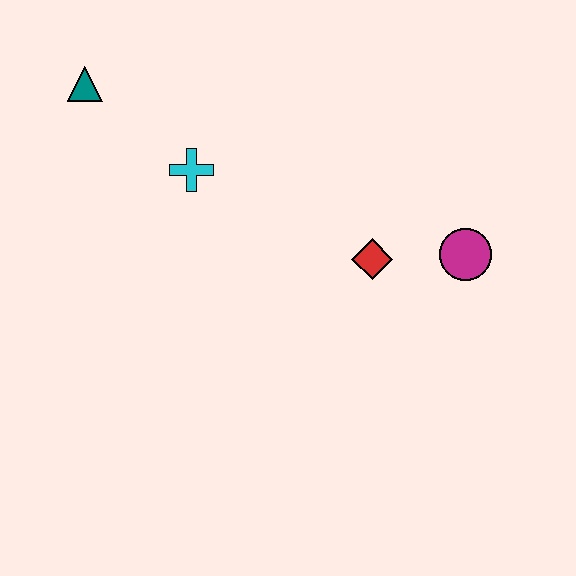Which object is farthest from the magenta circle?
The teal triangle is farthest from the magenta circle.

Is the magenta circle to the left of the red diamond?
No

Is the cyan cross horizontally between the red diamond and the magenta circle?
No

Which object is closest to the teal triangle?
The cyan cross is closest to the teal triangle.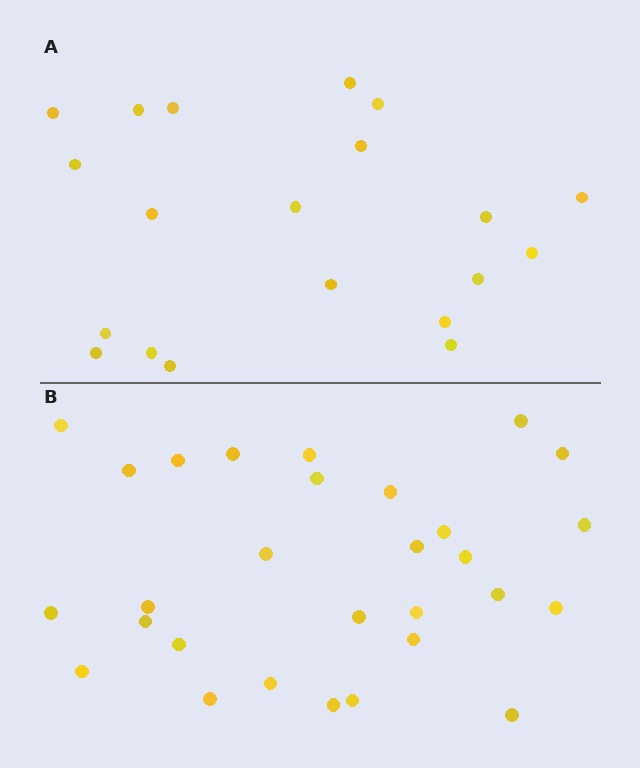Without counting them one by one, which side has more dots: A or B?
Region B (the bottom region) has more dots.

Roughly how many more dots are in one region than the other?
Region B has roughly 8 or so more dots than region A.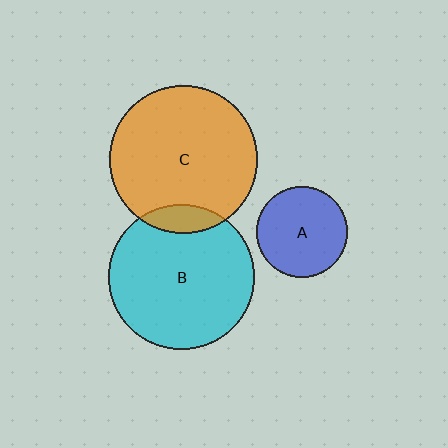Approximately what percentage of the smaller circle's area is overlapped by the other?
Approximately 10%.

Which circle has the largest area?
Circle C (orange).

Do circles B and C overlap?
Yes.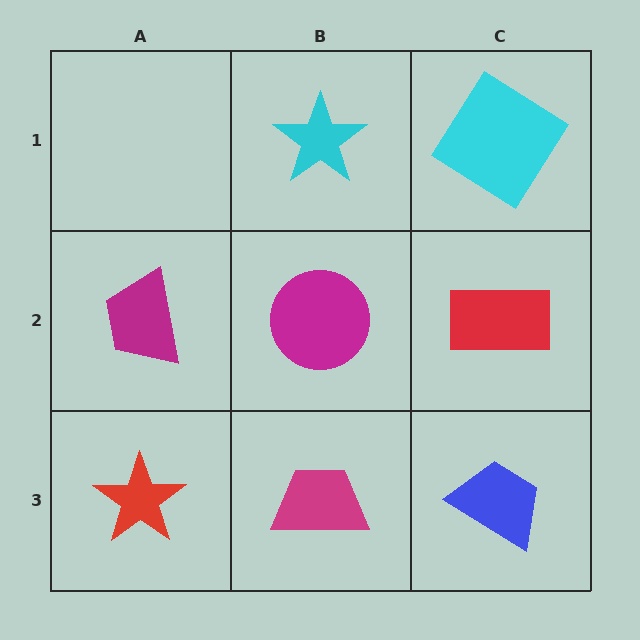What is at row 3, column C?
A blue trapezoid.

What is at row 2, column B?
A magenta circle.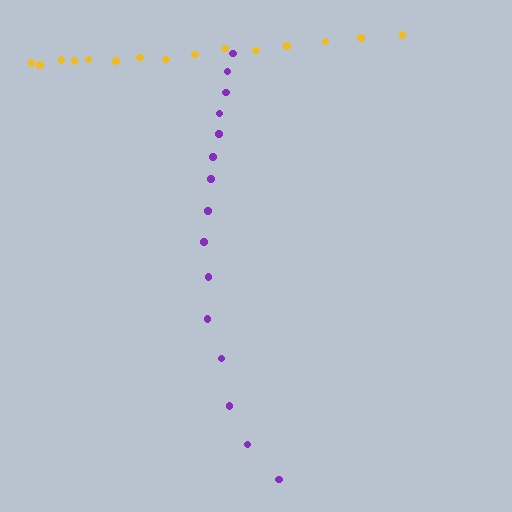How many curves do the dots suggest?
There are 2 distinct paths.